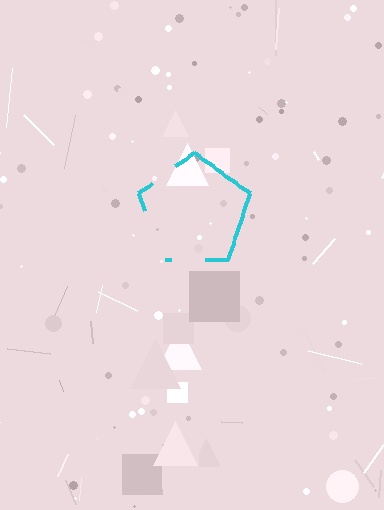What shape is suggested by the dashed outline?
The dashed outline suggests a pentagon.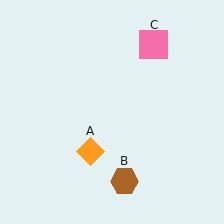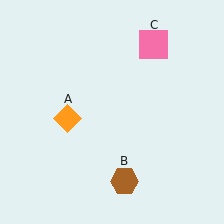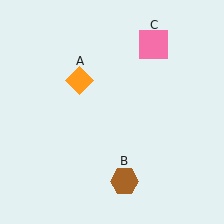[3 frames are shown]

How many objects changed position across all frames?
1 object changed position: orange diamond (object A).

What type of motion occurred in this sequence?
The orange diamond (object A) rotated clockwise around the center of the scene.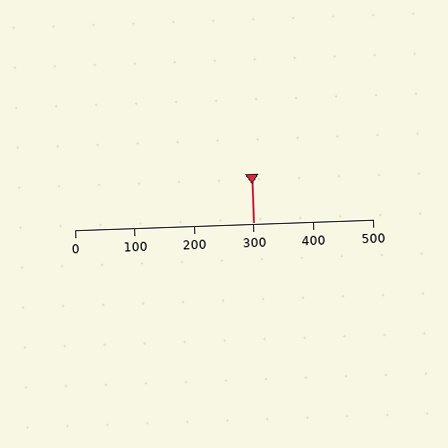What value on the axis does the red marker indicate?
The marker indicates approximately 300.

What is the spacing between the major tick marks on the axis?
The major ticks are spaced 100 apart.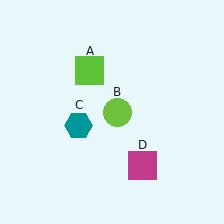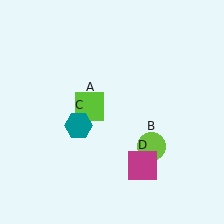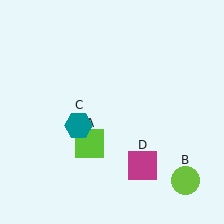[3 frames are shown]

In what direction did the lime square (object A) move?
The lime square (object A) moved down.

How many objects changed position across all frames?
2 objects changed position: lime square (object A), lime circle (object B).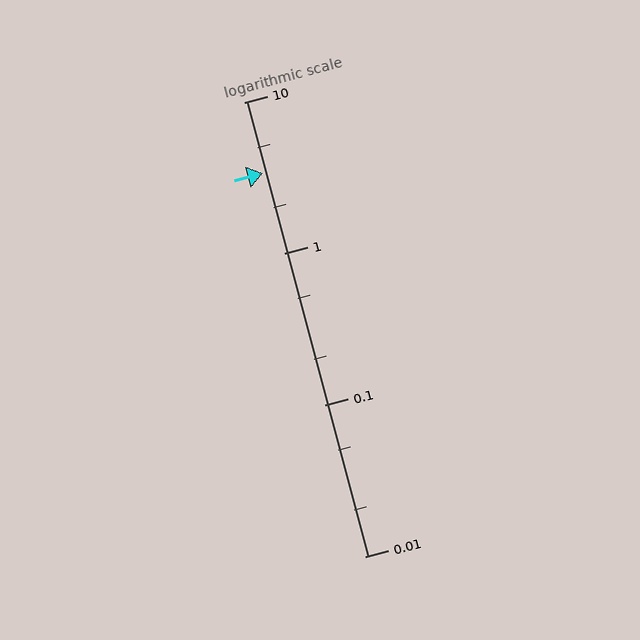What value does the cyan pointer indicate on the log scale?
The pointer indicates approximately 3.4.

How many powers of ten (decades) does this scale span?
The scale spans 3 decades, from 0.01 to 10.